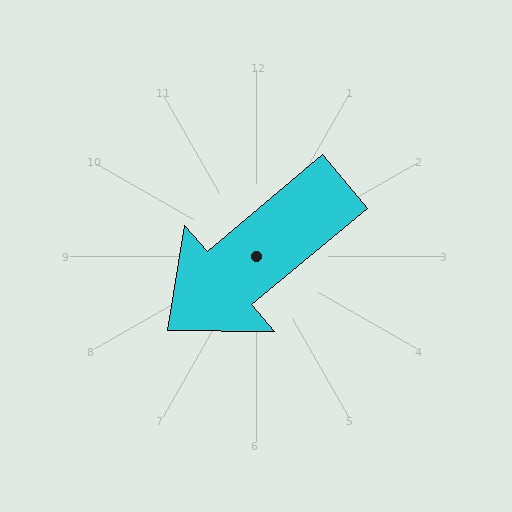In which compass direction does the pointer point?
Southwest.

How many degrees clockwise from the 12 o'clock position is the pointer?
Approximately 230 degrees.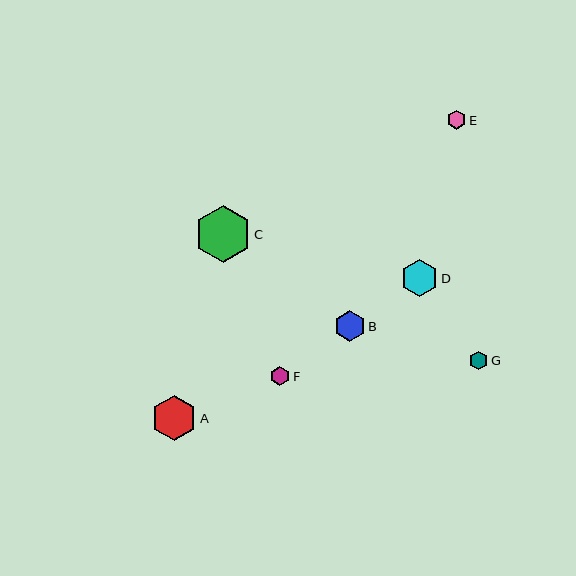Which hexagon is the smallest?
Hexagon G is the smallest with a size of approximately 18 pixels.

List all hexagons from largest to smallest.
From largest to smallest: C, A, D, B, F, E, G.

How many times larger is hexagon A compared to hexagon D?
Hexagon A is approximately 1.2 times the size of hexagon D.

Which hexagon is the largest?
Hexagon C is the largest with a size of approximately 57 pixels.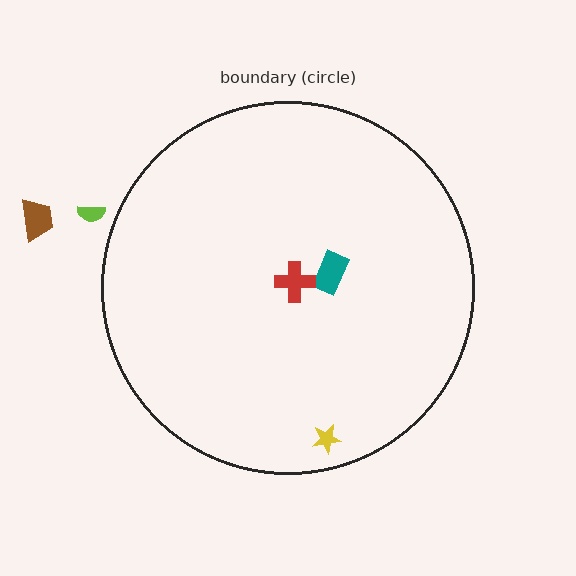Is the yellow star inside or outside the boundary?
Inside.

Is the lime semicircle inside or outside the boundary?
Outside.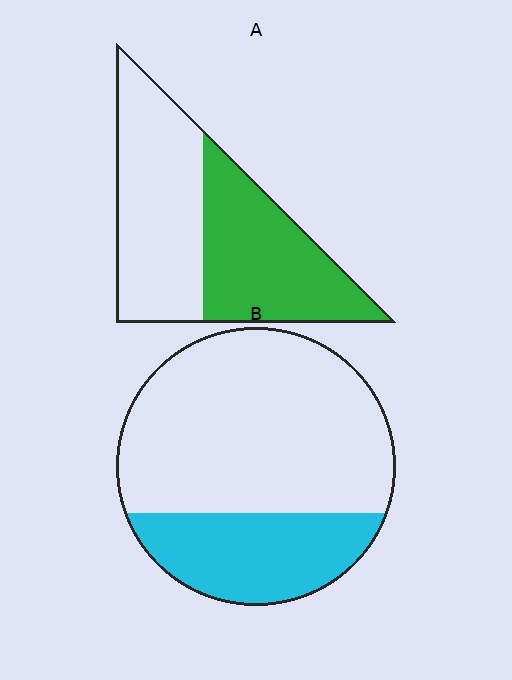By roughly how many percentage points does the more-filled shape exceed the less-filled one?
By roughly 20 percentage points (A over B).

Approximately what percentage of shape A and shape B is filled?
A is approximately 50% and B is approximately 30%.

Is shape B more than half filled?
No.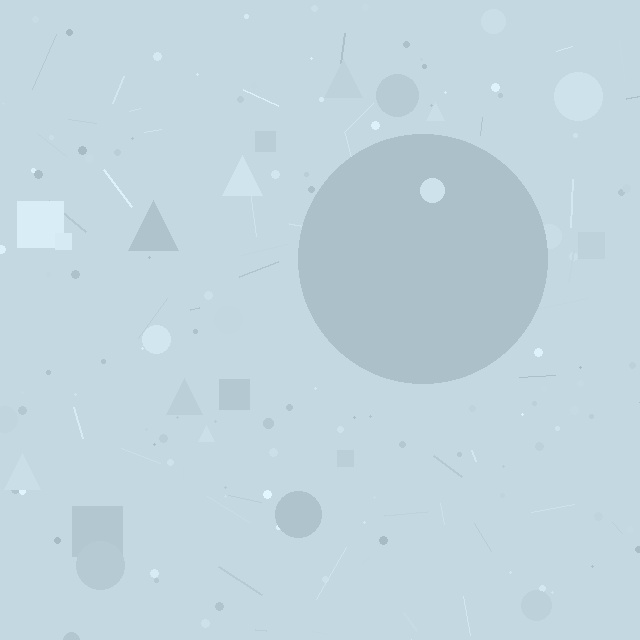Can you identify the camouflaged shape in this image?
The camouflaged shape is a circle.